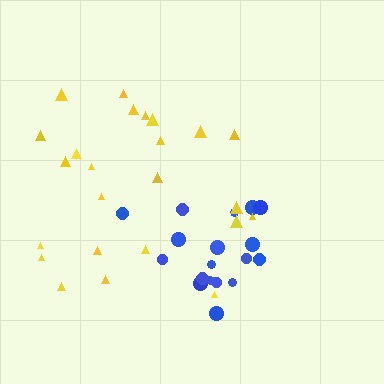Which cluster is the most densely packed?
Blue.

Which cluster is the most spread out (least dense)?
Yellow.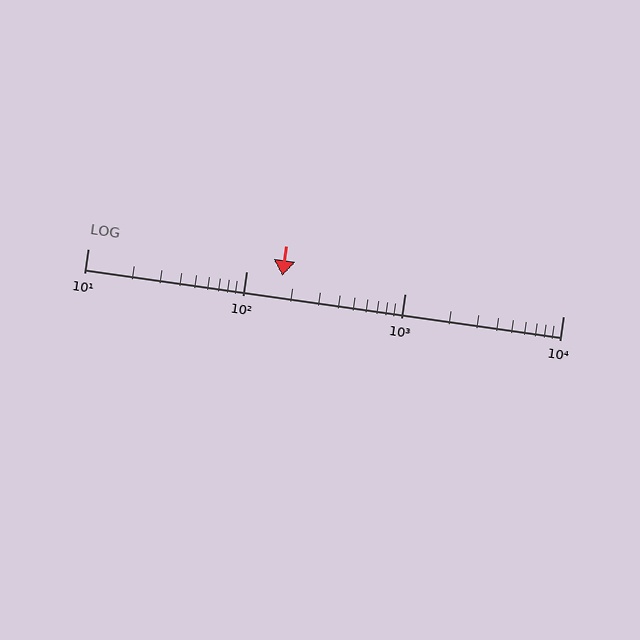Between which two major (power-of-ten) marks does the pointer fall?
The pointer is between 100 and 1000.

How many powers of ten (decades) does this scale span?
The scale spans 3 decades, from 10 to 10000.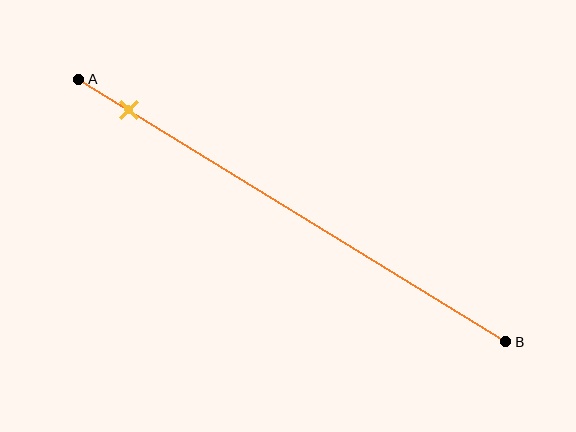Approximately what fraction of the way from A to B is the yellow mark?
The yellow mark is approximately 10% of the way from A to B.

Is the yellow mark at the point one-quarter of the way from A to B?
No, the mark is at about 10% from A, not at the 25% one-quarter point.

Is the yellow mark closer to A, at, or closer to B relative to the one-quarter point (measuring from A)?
The yellow mark is closer to point A than the one-quarter point of segment AB.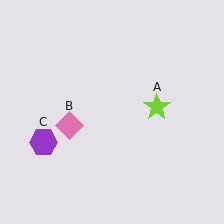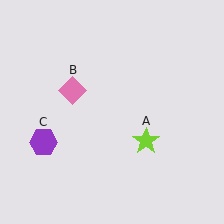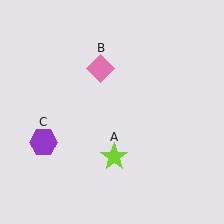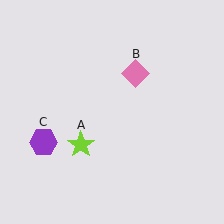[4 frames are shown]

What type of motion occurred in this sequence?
The lime star (object A), pink diamond (object B) rotated clockwise around the center of the scene.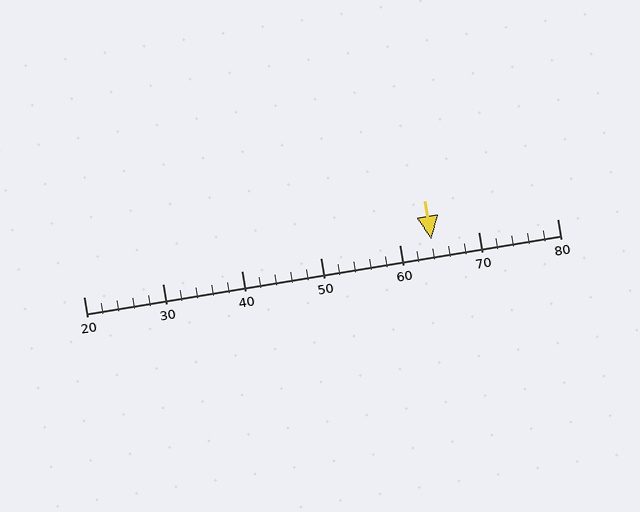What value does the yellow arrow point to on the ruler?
The yellow arrow points to approximately 64.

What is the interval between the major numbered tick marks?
The major tick marks are spaced 10 units apart.